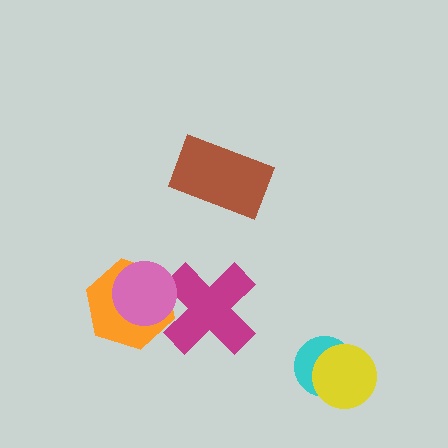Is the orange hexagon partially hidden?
Yes, it is partially covered by another shape.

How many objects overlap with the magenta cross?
2 objects overlap with the magenta cross.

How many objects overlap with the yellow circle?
1 object overlaps with the yellow circle.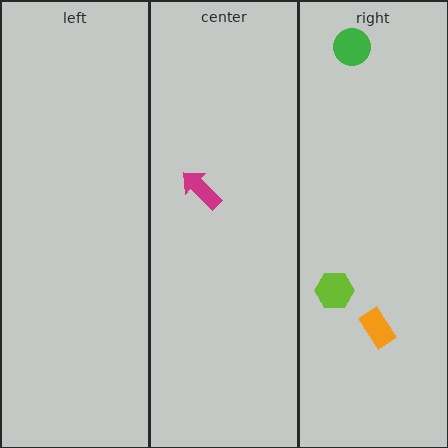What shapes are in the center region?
The magenta arrow.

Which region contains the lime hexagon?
The right region.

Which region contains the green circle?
The right region.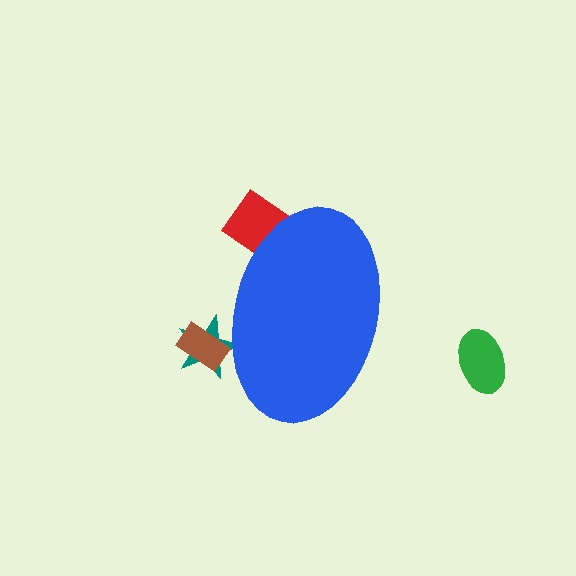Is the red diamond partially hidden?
Yes, the red diamond is partially hidden behind the blue ellipse.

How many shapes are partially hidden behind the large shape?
3 shapes are partially hidden.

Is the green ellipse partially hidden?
No, the green ellipse is fully visible.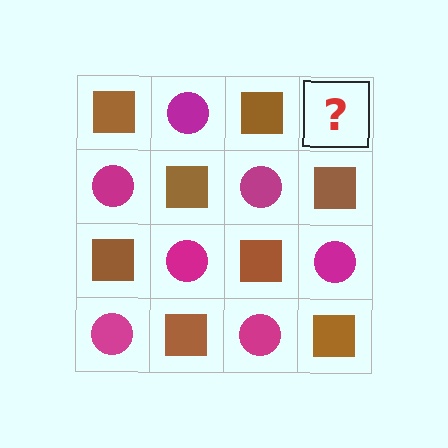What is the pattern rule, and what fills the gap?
The rule is that it alternates brown square and magenta circle in a checkerboard pattern. The gap should be filled with a magenta circle.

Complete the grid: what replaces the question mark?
The question mark should be replaced with a magenta circle.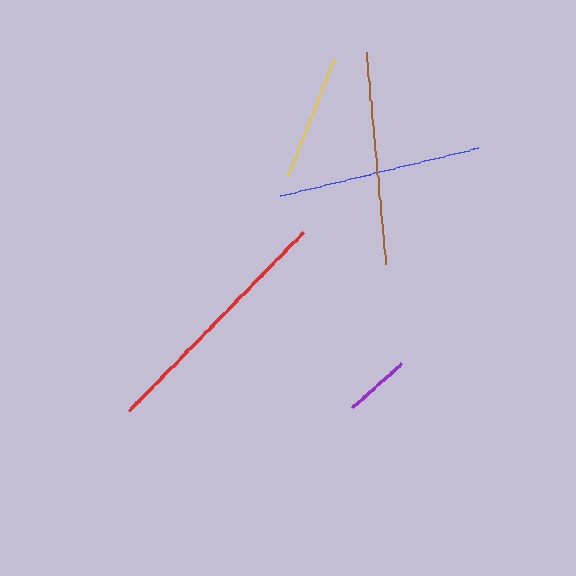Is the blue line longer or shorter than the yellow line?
The blue line is longer than the yellow line.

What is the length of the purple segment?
The purple segment is approximately 66 pixels long.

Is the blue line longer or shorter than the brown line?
The brown line is longer than the blue line.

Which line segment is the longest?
The red line is the longest at approximately 248 pixels.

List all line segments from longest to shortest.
From longest to shortest: red, brown, blue, yellow, purple.